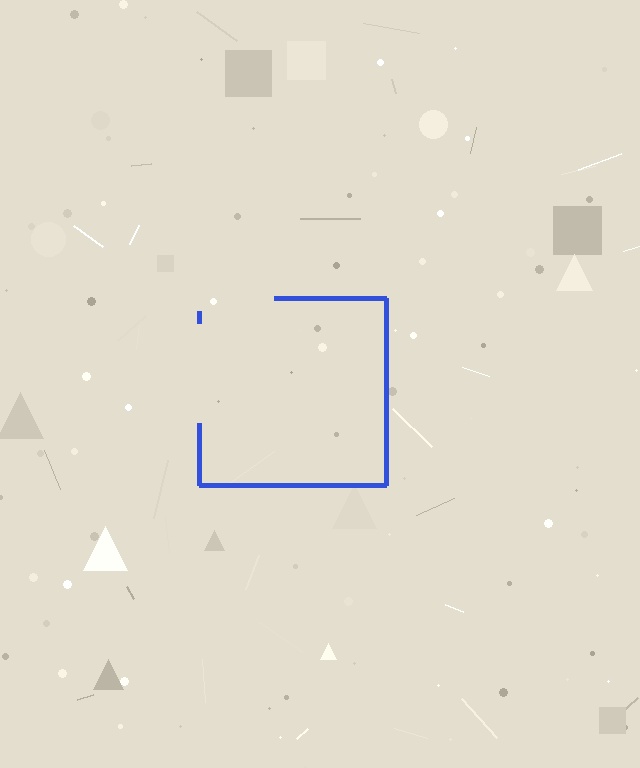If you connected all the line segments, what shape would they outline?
They would outline a square.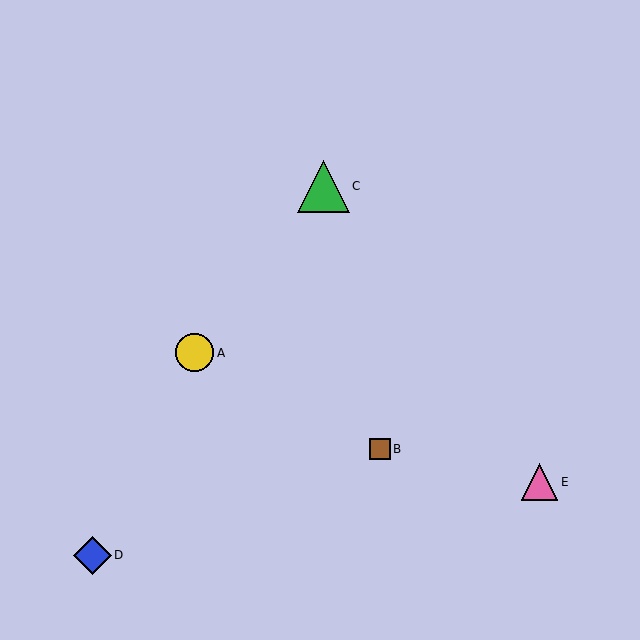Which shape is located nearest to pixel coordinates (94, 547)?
The blue diamond (labeled D) at (92, 555) is nearest to that location.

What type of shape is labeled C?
Shape C is a green triangle.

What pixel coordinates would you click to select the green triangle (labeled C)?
Click at (323, 186) to select the green triangle C.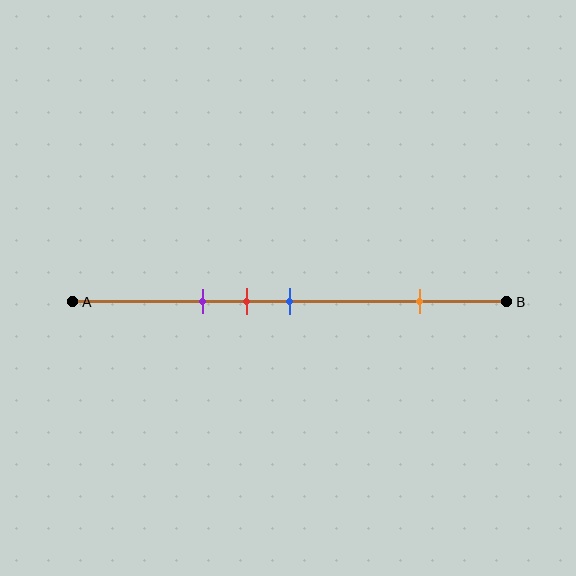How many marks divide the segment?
There are 4 marks dividing the segment.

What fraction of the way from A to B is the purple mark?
The purple mark is approximately 30% (0.3) of the way from A to B.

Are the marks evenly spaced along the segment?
No, the marks are not evenly spaced.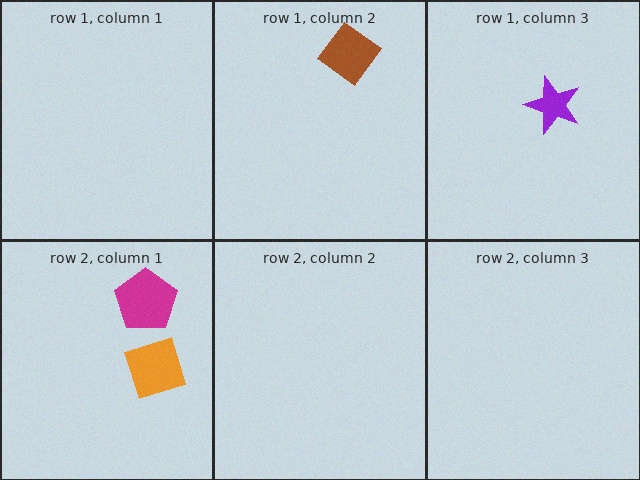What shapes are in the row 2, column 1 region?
The magenta pentagon, the orange diamond.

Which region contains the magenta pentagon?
The row 2, column 1 region.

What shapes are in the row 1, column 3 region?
The purple star.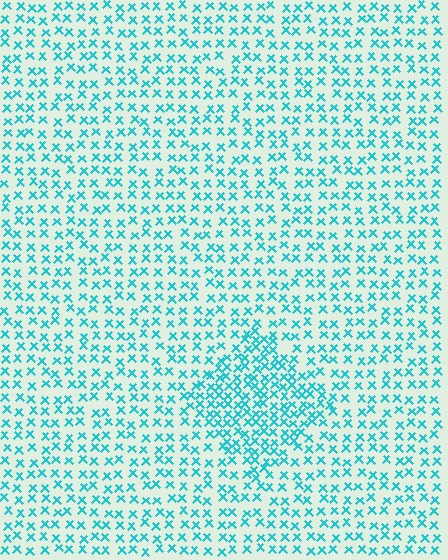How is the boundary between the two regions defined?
The boundary is defined by a change in element density (approximately 1.8x ratio). All elements are the same color, size, and shape.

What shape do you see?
I see a diamond.